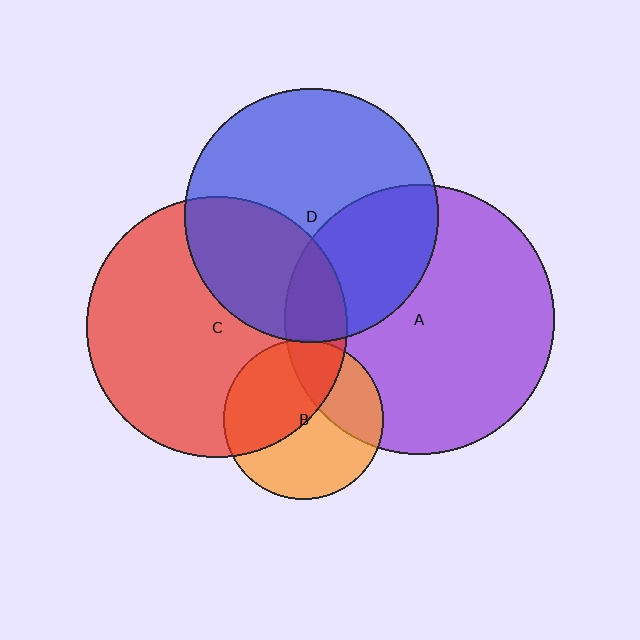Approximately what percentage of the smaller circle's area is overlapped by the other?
Approximately 35%.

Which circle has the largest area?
Circle A (purple).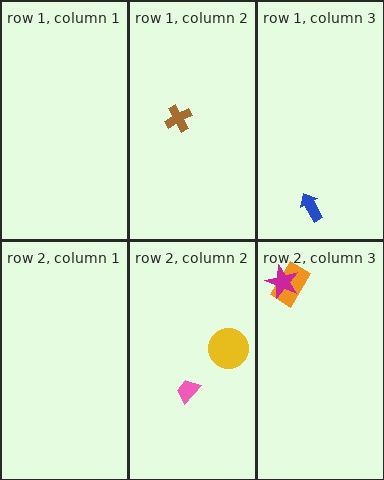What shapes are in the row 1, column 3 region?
The blue arrow.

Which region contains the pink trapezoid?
The row 2, column 2 region.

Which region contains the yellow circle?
The row 2, column 2 region.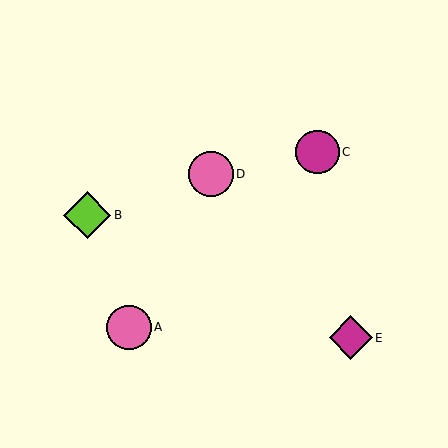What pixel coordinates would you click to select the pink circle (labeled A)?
Click at (129, 327) to select the pink circle A.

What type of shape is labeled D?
Shape D is a pink circle.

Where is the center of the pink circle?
The center of the pink circle is at (129, 327).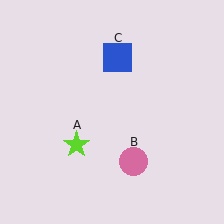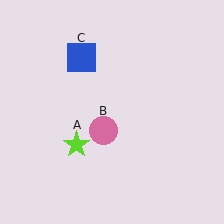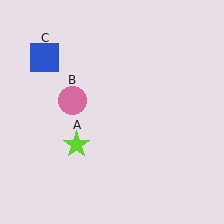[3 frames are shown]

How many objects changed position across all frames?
2 objects changed position: pink circle (object B), blue square (object C).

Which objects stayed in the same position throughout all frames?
Lime star (object A) remained stationary.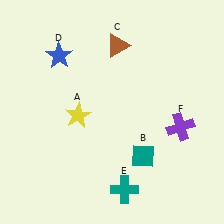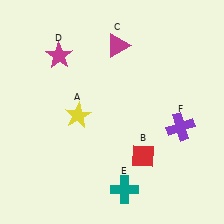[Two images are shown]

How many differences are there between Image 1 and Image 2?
There are 3 differences between the two images.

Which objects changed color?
B changed from teal to red. C changed from brown to magenta. D changed from blue to magenta.